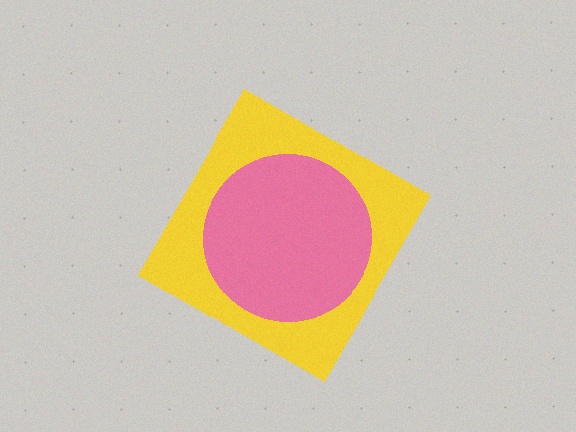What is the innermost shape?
The pink circle.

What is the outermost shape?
The yellow diamond.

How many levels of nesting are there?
2.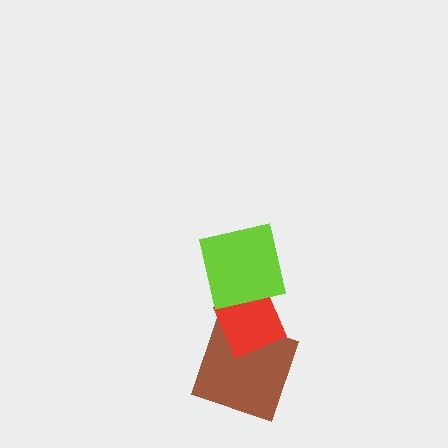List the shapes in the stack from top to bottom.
From top to bottom: the lime square, the red diamond, the brown square.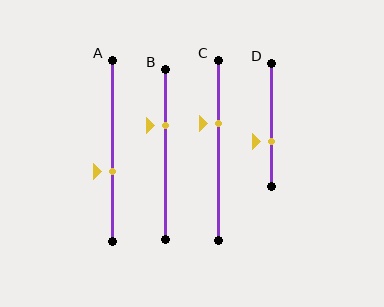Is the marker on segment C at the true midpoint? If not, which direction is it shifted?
No, the marker on segment C is shifted upward by about 15% of the segment length.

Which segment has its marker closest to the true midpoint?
Segment A has its marker closest to the true midpoint.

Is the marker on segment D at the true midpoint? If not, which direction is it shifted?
No, the marker on segment D is shifted downward by about 13% of the segment length.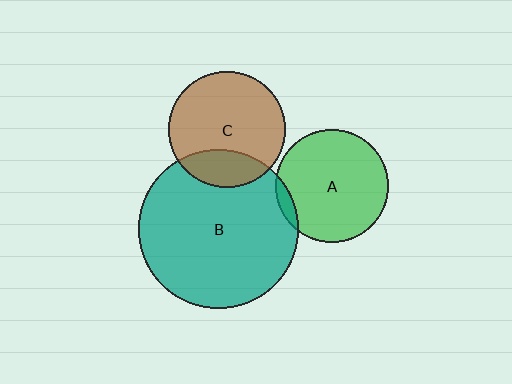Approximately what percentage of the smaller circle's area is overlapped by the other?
Approximately 25%.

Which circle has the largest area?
Circle B (teal).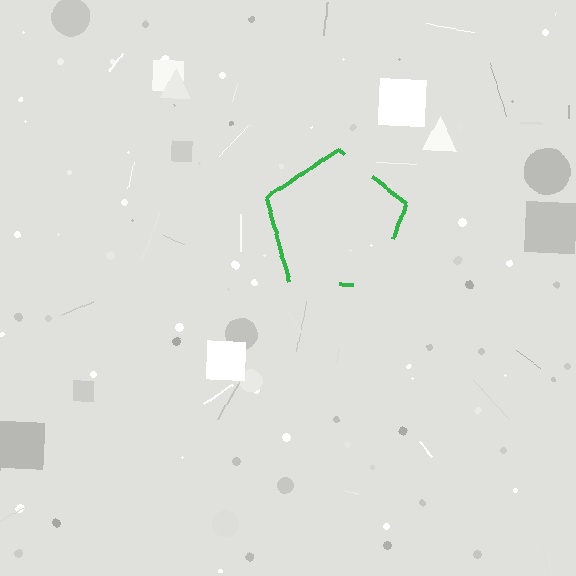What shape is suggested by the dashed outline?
The dashed outline suggests a pentagon.